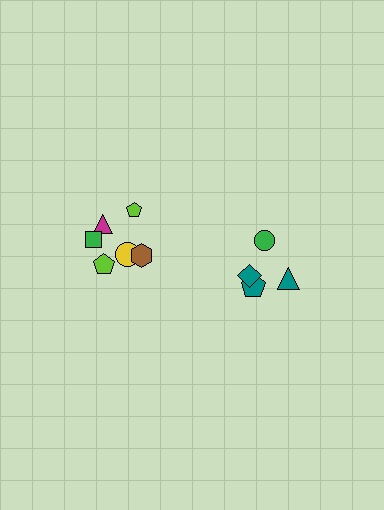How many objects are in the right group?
There are 4 objects.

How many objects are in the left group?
There are 6 objects.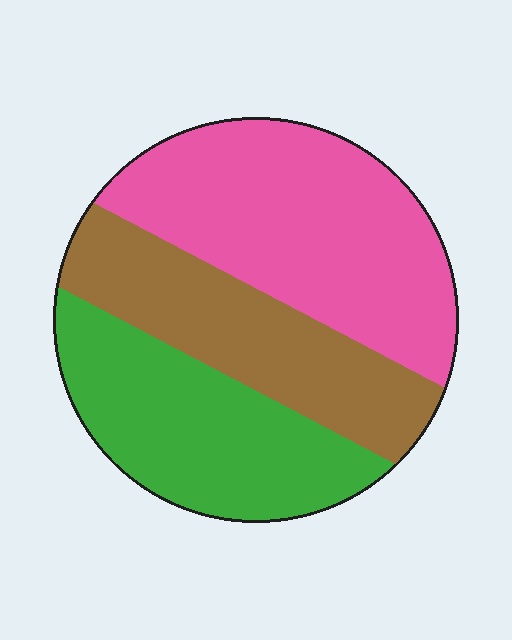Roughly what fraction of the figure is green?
Green covers around 30% of the figure.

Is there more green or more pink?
Pink.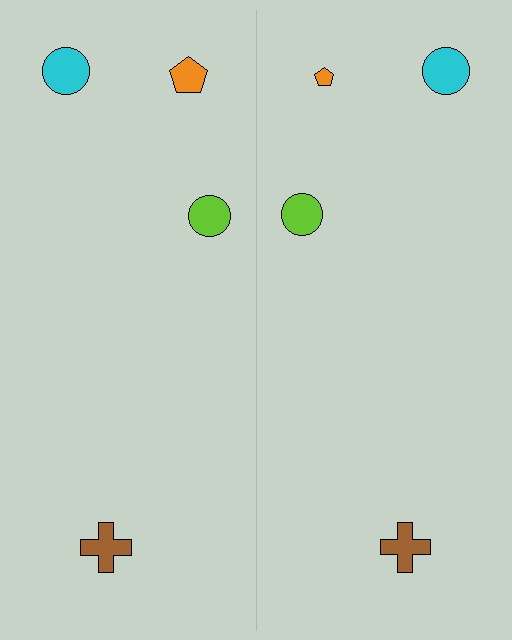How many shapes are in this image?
There are 8 shapes in this image.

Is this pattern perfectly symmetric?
No, the pattern is not perfectly symmetric. The orange pentagon on the right side has a different size than its mirror counterpart.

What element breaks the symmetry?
The orange pentagon on the right side has a different size than its mirror counterpart.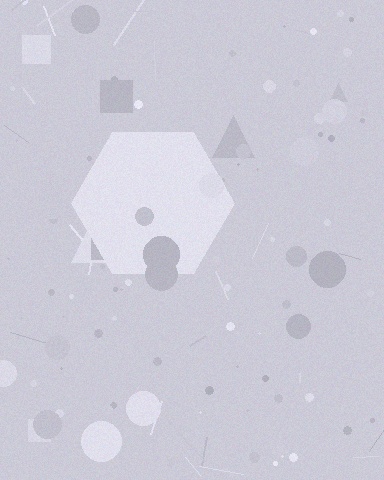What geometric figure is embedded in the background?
A hexagon is embedded in the background.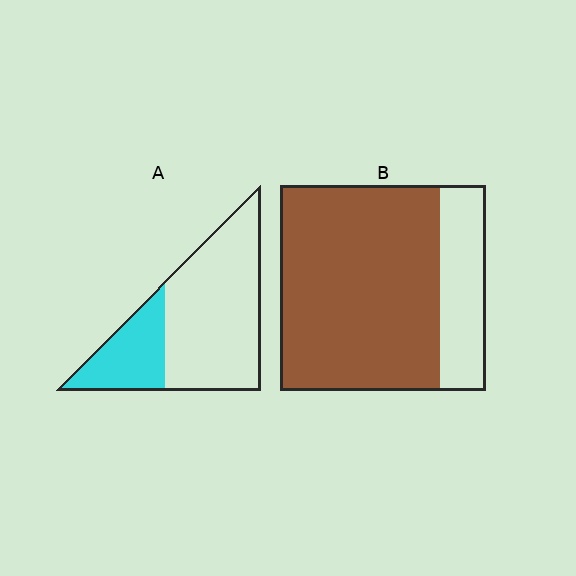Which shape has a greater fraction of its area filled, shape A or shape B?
Shape B.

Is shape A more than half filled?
No.